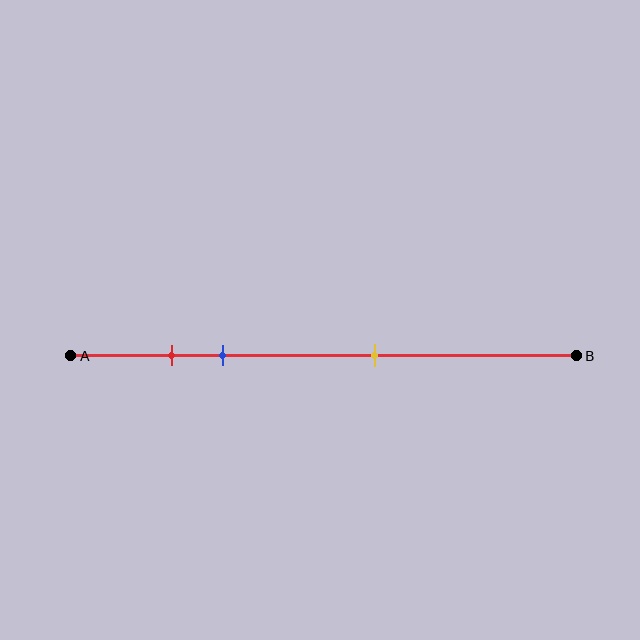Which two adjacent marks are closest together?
The red and blue marks are the closest adjacent pair.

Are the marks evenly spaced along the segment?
No, the marks are not evenly spaced.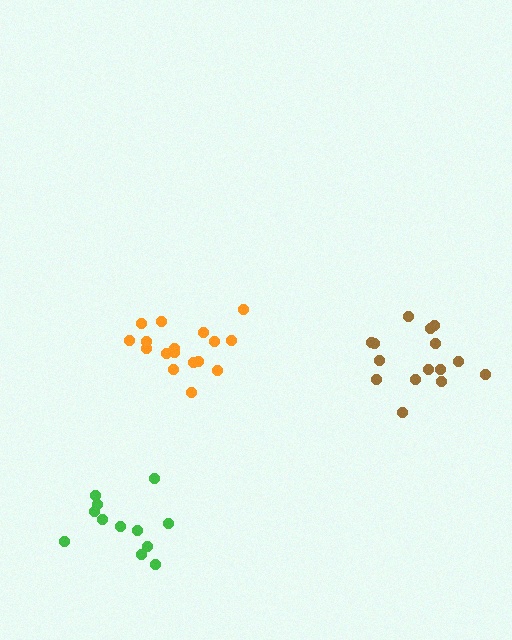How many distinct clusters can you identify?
There are 3 distinct clusters.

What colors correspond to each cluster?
The clusters are colored: brown, orange, green.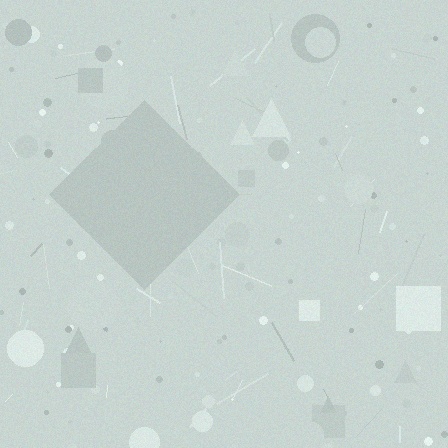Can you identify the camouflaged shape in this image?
The camouflaged shape is a diamond.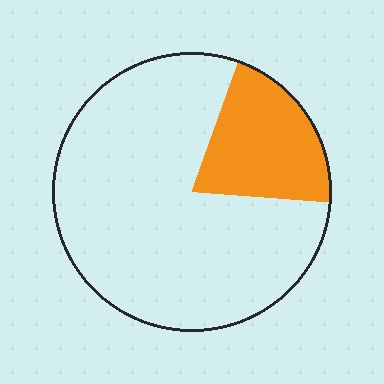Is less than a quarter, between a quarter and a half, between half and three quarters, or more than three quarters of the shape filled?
Less than a quarter.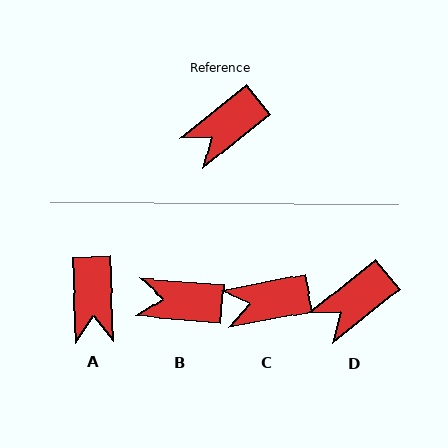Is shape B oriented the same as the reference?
No, it is off by about 43 degrees.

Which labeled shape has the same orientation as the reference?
D.